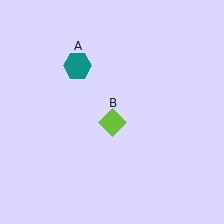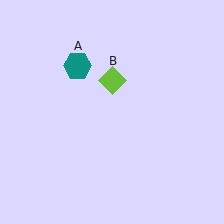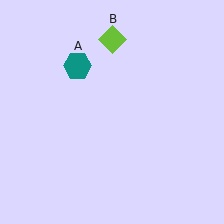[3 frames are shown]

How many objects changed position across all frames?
1 object changed position: lime diamond (object B).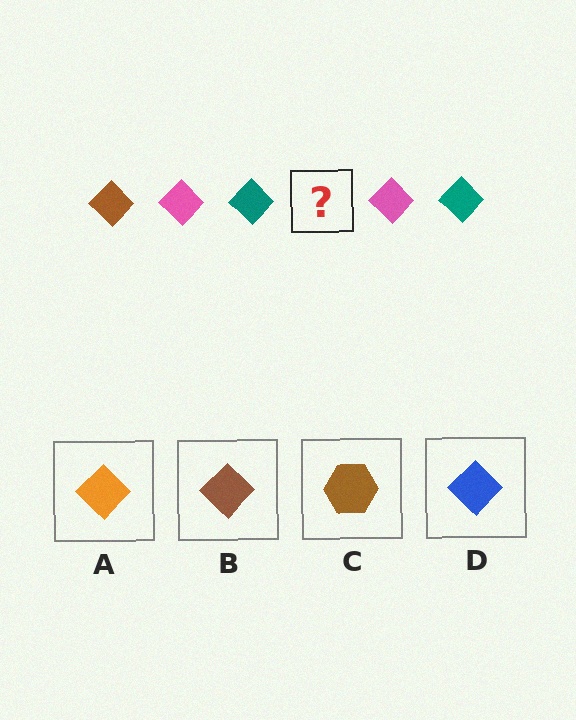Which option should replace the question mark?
Option B.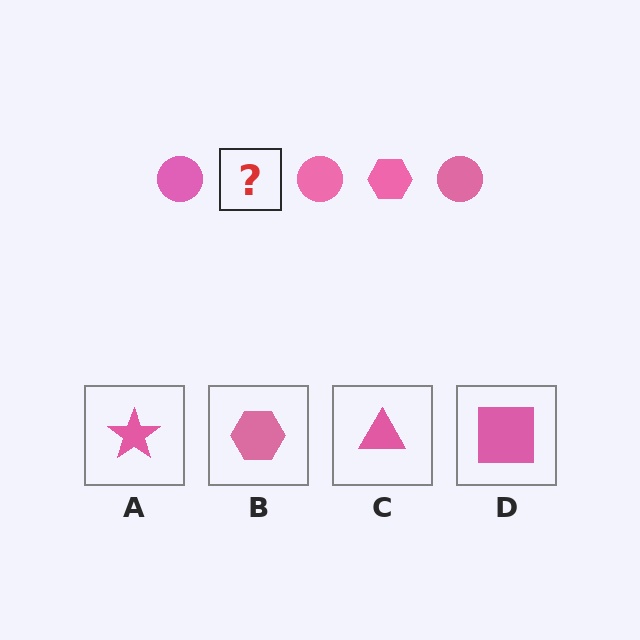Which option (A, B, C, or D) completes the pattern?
B.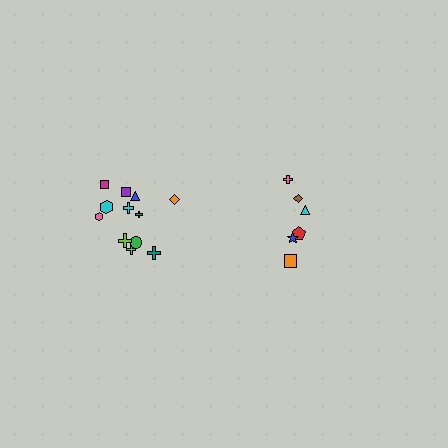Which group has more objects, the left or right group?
The left group.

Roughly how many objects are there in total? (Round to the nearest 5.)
Roughly 20 objects in total.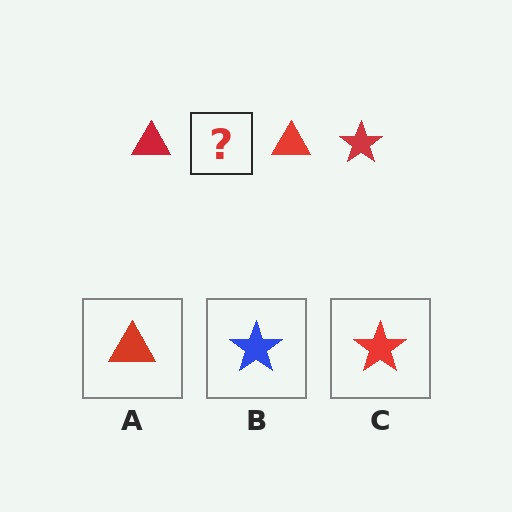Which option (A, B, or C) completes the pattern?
C.